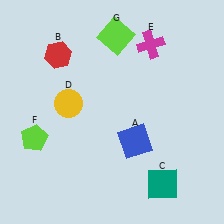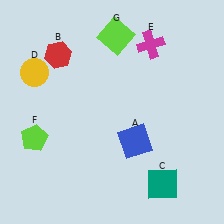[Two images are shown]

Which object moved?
The yellow circle (D) moved left.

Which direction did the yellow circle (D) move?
The yellow circle (D) moved left.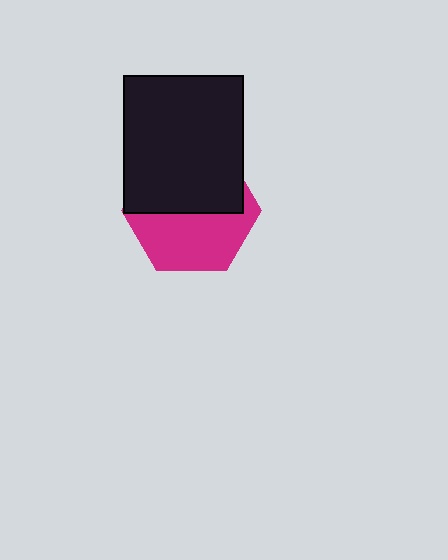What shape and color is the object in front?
The object in front is a black rectangle.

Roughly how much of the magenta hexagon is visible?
About half of it is visible (roughly 50%).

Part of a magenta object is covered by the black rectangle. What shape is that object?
It is a hexagon.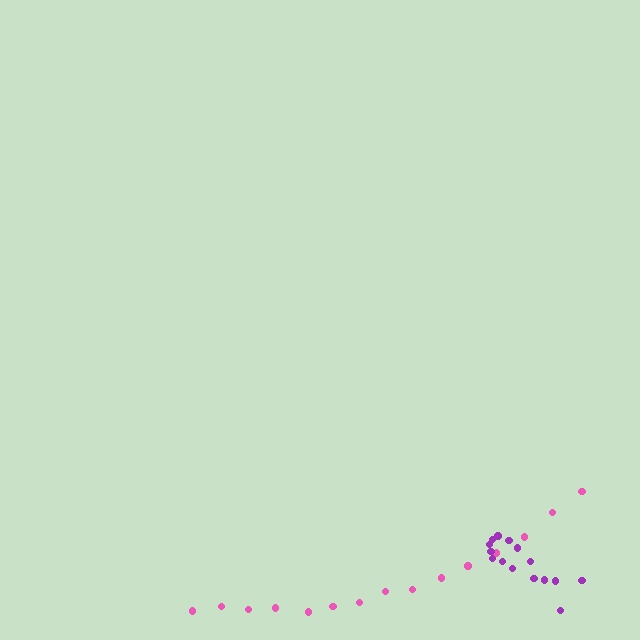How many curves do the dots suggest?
There are 2 distinct paths.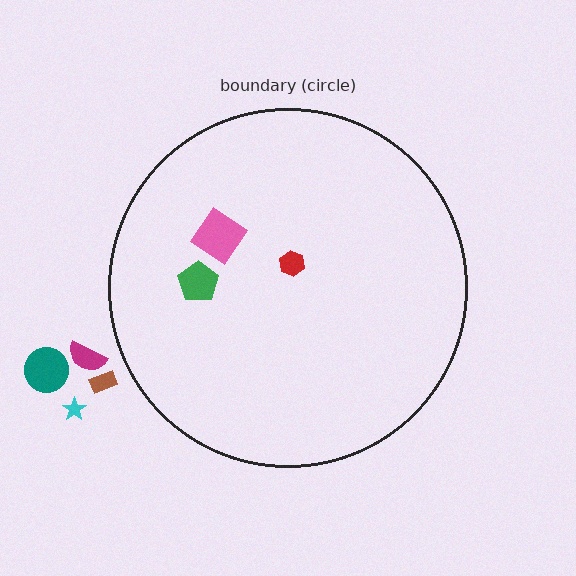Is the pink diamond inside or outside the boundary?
Inside.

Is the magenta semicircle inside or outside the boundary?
Outside.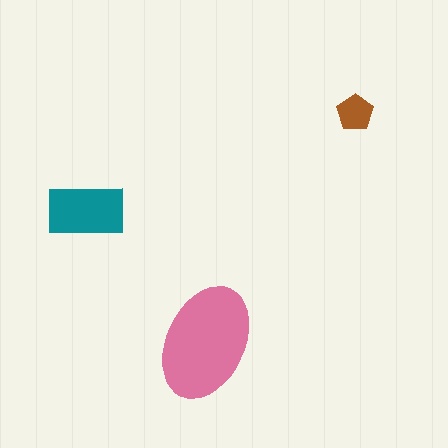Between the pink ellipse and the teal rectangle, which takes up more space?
The pink ellipse.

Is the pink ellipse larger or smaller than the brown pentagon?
Larger.